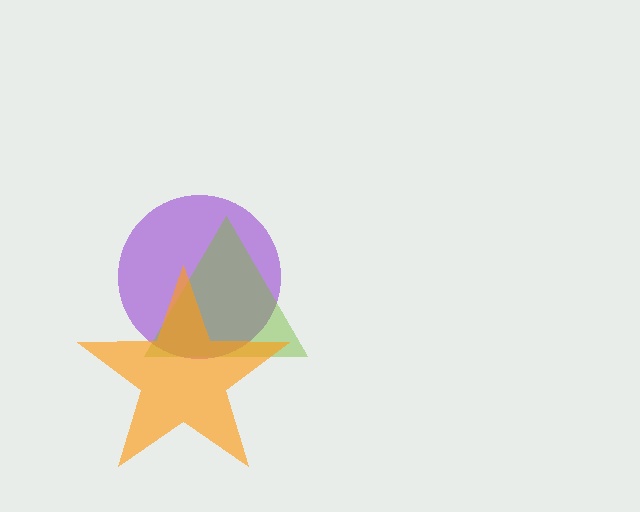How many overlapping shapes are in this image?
There are 3 overlapping shapes in the image.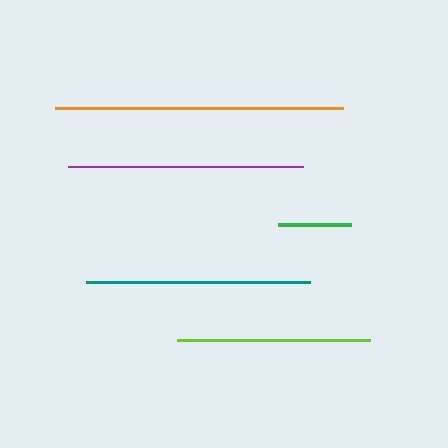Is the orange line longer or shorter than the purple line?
The orange line is longer than the purple line.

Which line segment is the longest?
The orange line is the longest at approximately 288 pixels.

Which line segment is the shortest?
The green line is the shortest at approximately 73 pixels.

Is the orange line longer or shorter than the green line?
The orange line is longer than the green line.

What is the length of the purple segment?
The purple segment is approximately 235 pixels long.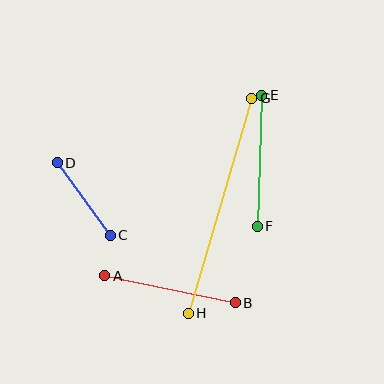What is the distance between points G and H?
The distance is approximately 224 pixels.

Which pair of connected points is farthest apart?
Points G and H are farthest apart.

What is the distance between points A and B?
The distance is approximately 134 pixels.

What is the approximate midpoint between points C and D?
The midpoint is at approximately (84, 199) pixels.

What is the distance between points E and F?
The distance is approximately 131 pixels.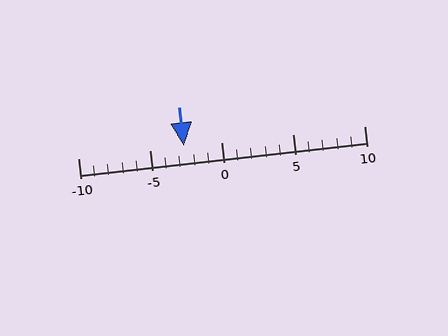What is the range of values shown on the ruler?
The ruler shows values from -10 to 10.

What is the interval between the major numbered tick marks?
The major tick marks are spaced 5 units apart.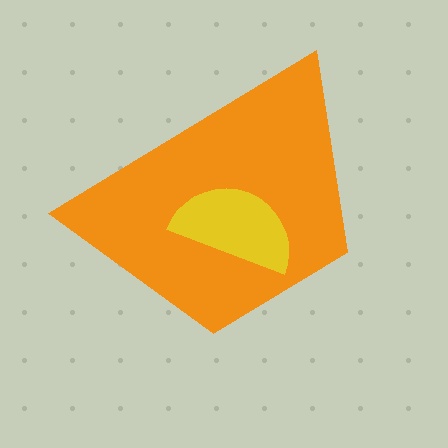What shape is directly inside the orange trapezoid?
The yellow semicircle.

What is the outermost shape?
The orange trapezoid.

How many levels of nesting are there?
2.